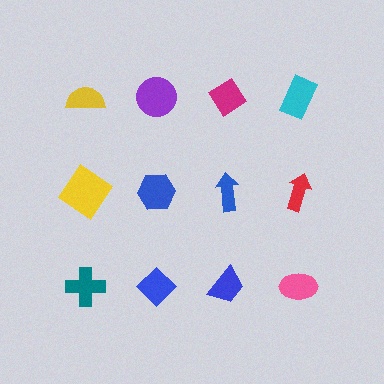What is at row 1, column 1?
A yellow semicircle.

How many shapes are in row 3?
4 shapes.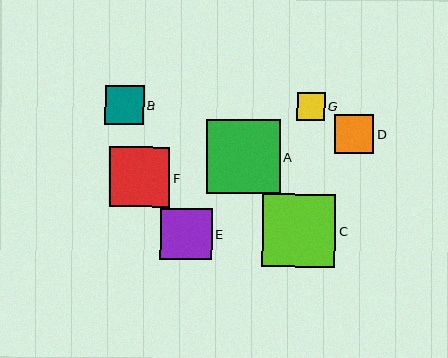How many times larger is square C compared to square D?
Square C is approximately 1.9 times the size of square D.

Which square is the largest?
Square A is the largest with a size of approximately 73 pixels.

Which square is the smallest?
Square G is the smallest with a size of approximately 28 pixels.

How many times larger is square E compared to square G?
Square E is approximately 1.9 times the size of square G.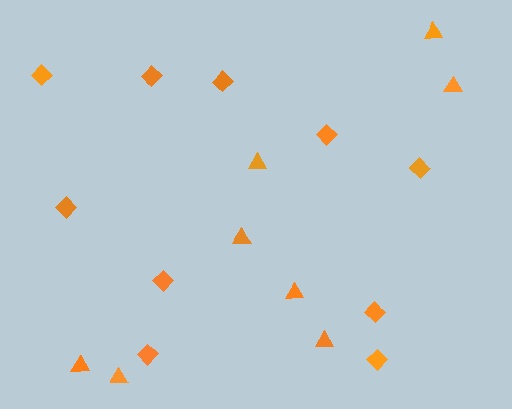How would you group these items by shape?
There are 2 groups: one group of triangles (8) and one group of diamonds (10).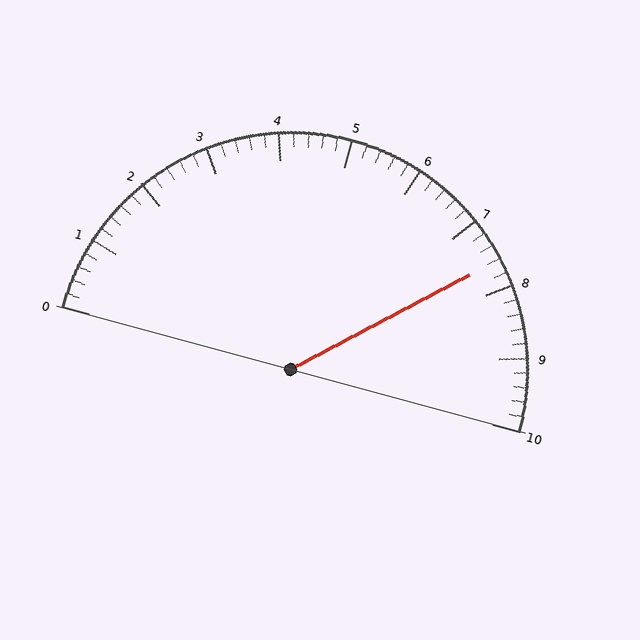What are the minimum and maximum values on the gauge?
The gauge ranges from 0 to 10.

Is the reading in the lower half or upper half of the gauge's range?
The reading is in the upper half of the range (0 to 10).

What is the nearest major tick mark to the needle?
The nearest major tick mark is 8.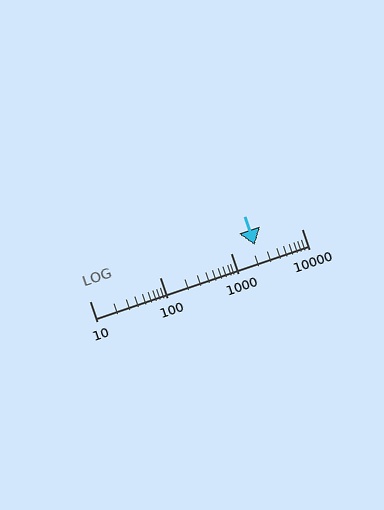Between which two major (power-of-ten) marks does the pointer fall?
The pointer is between 1000 and 10000.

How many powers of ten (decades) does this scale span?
The scale spans 3 decades, from 10 to 10000.